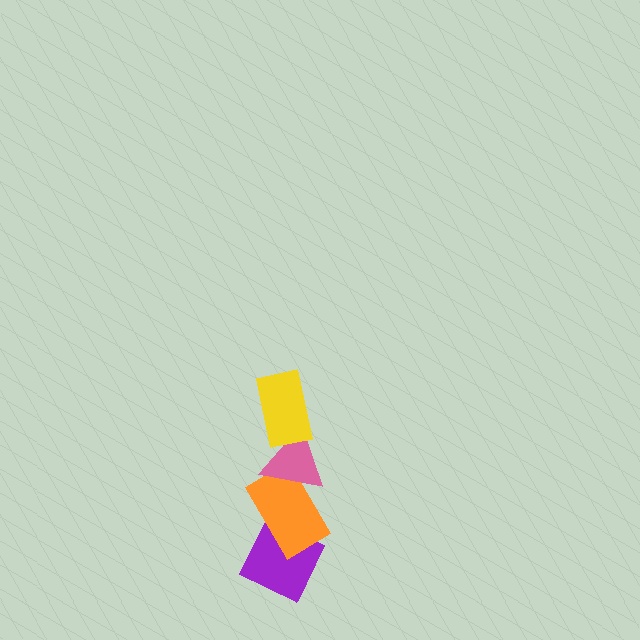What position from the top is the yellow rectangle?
The yellow rectangle is 1st from the top.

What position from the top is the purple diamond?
The purple diamond is 4th from the top.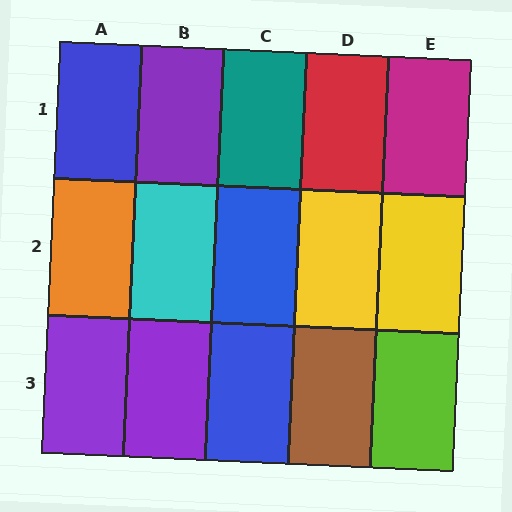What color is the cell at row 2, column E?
Yellow.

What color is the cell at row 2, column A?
Orange.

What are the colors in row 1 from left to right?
Blue, purple, teal, red, magenta.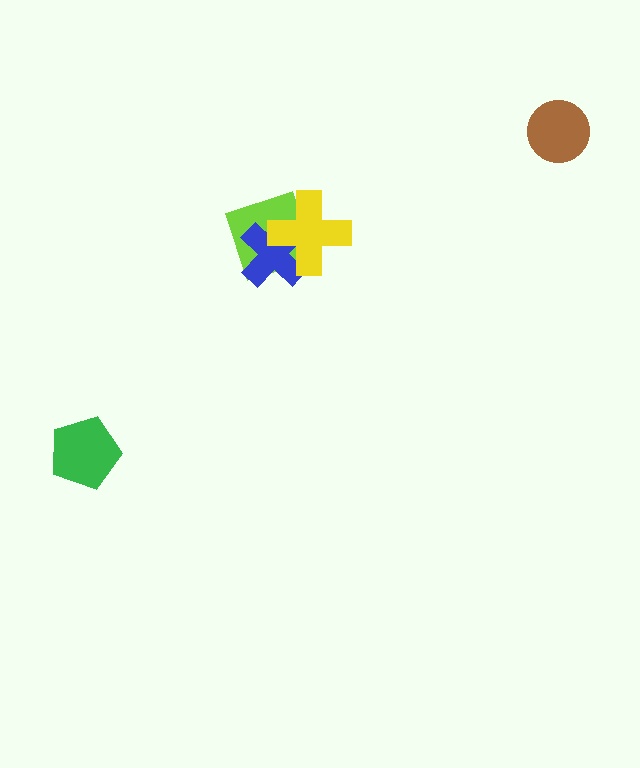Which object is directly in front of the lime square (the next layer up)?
The blue cross is directly in front of the lime square.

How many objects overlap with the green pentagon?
0 objects overlap with the green pentagon.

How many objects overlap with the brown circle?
0 objects overlap with the brown circle.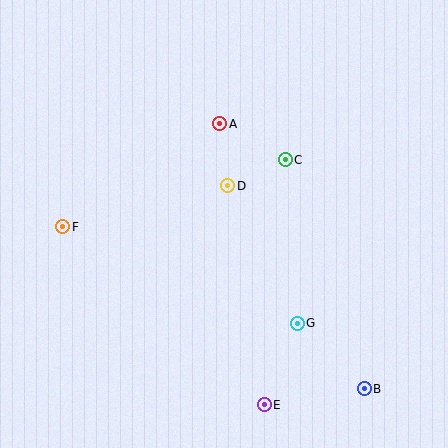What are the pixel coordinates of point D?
Point D is at (228, 186).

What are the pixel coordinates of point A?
Point A is at (220, 124).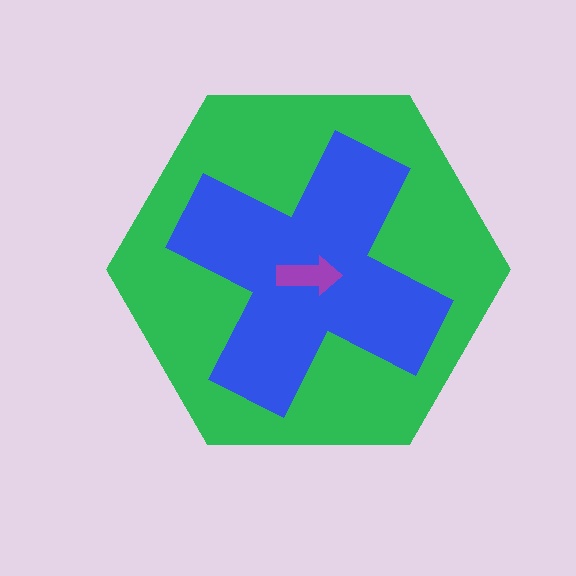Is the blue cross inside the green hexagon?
Yes.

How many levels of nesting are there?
3.